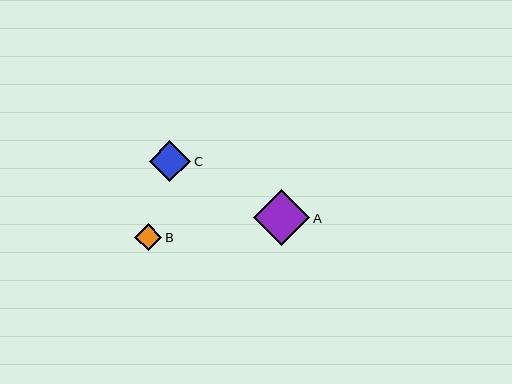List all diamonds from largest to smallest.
From largest to smallest: A, C, B.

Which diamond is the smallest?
Diamond B is the smallest with a size of approximately 27 pixels.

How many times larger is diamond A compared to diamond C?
Diamond A is approximately 1.3 times the size of diamond C.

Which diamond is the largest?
Diamond A is the largest with a size of approximately 56 pixels.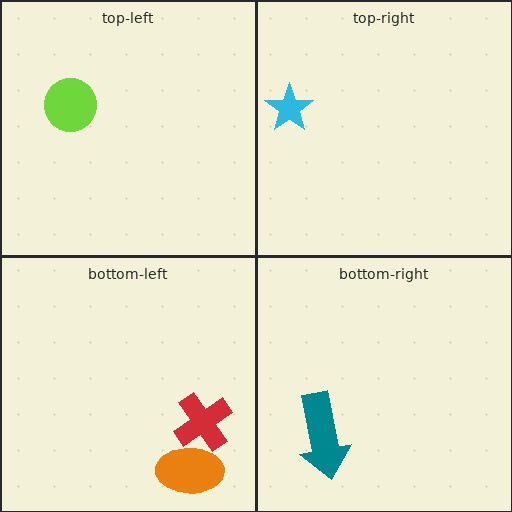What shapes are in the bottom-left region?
The orange ellipse, the red cross.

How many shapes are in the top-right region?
1.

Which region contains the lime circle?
The top-left region.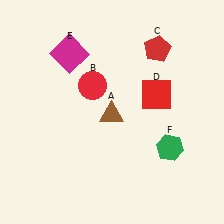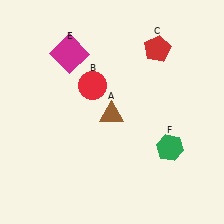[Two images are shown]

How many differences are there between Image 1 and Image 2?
There is 1 difference between the two images.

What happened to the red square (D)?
The red square (D) was removed in Image 2. It was in the top-right area of Image 1.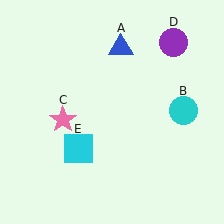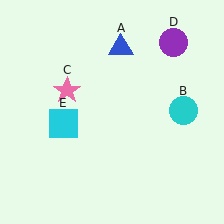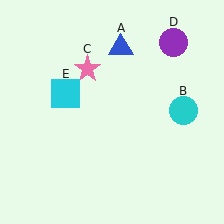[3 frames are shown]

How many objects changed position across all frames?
2 objects changed position: pink star (object C), cyan square (object E).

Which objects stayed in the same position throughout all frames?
Blue triangle (object A) and cyan circle (object B) and purple circle (object D) remained stationary.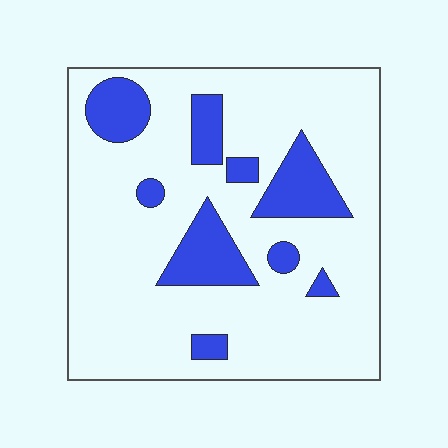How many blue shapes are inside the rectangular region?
9.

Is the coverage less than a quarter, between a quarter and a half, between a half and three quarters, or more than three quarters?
Less than a quarter.